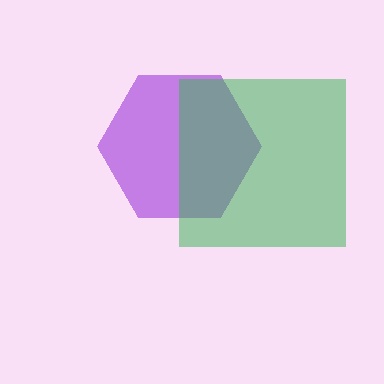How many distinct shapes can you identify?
There are 2 distinct shapes: a purple hexagon, a green square.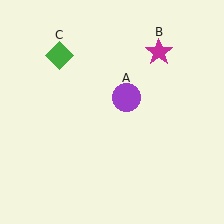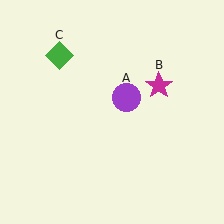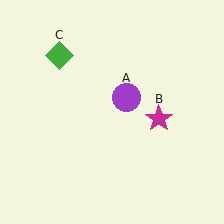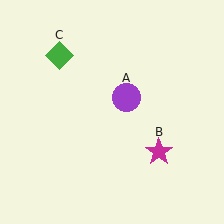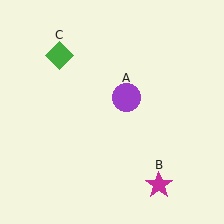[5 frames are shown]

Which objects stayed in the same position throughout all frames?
Purple circle (object A) and green diamond (object C) remained stationary.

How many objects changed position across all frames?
1 object changed position: magenta star (object B).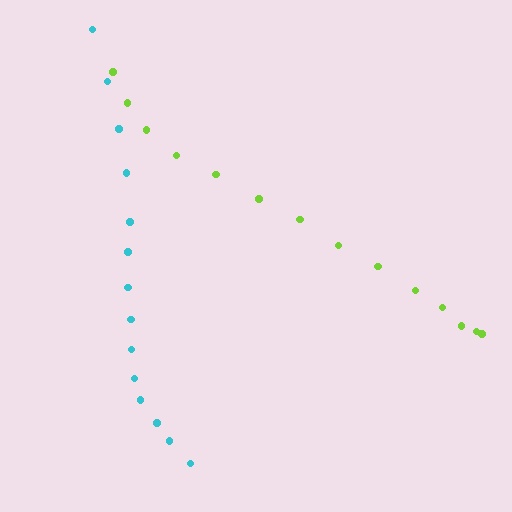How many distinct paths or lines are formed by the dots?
There are 2 distinct paths.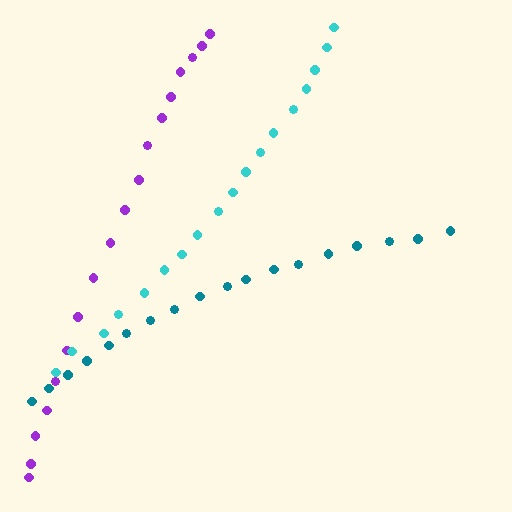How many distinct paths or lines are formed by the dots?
There are 3 distinct paths.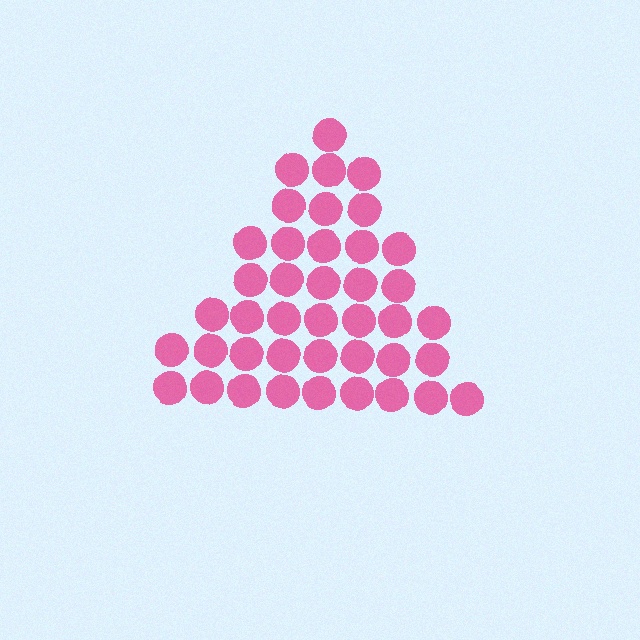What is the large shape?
The large shape is a triangle.